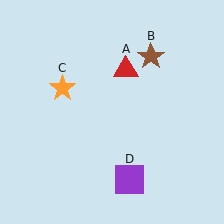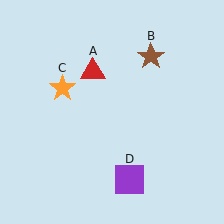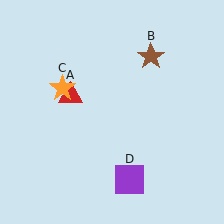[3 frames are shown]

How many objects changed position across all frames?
1 object changed position: red triangle (object A).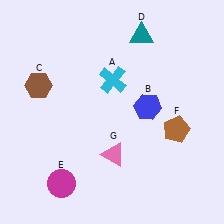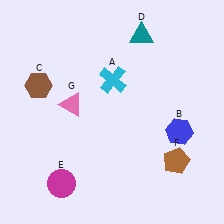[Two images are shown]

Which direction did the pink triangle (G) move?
The pink triangle (G) moved up.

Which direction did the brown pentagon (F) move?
The brown pentagon (F) moved down.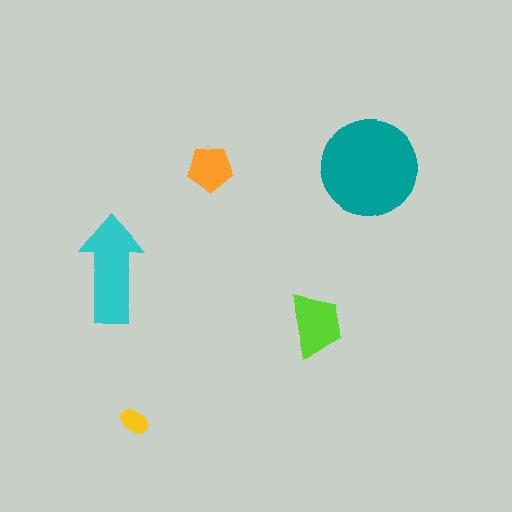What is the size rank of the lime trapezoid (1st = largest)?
3rd.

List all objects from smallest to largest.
The yellow ellipse, the orange pentagon, the lime trapezoid, the cyan arrow, the teal circle.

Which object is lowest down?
The yellow ellipse is bottommost.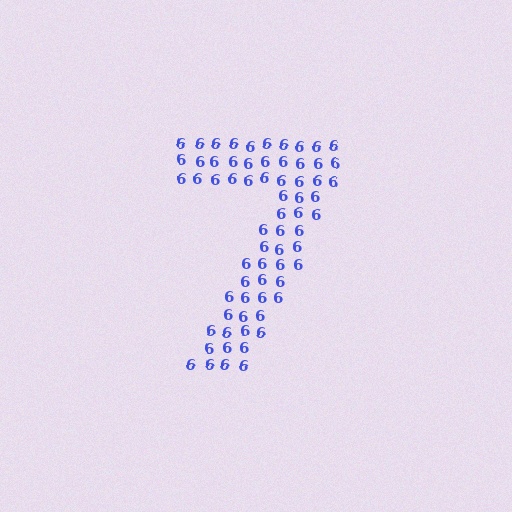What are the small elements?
The small elements are digit 6's.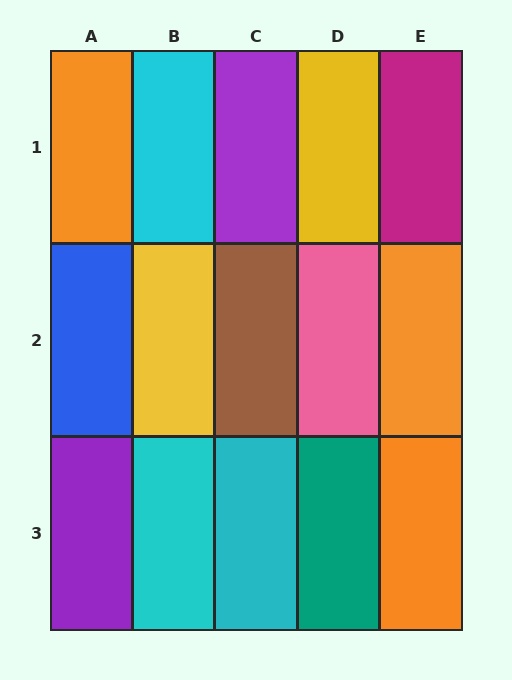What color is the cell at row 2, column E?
Orange.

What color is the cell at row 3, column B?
Cyan.